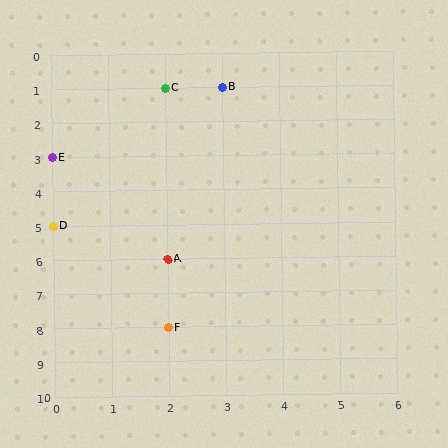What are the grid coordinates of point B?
Point B is at grid coordinates (3, 1).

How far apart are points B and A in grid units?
Points B and A are 1 column and 5 rows apart (about 5.1 grid units diagonally).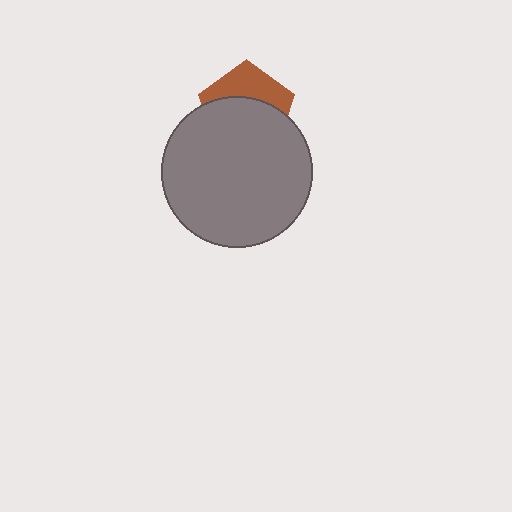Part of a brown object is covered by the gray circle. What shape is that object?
It is a pentagon.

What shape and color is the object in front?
The object in front is a gray circle.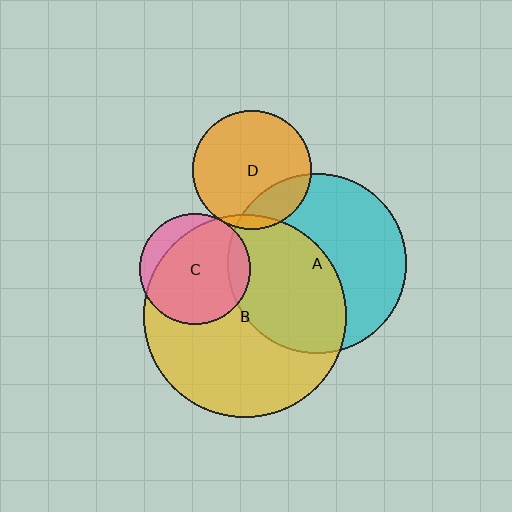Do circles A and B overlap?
Yes.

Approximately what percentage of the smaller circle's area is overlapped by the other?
Approximately 50%.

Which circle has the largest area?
Circle B (yellow).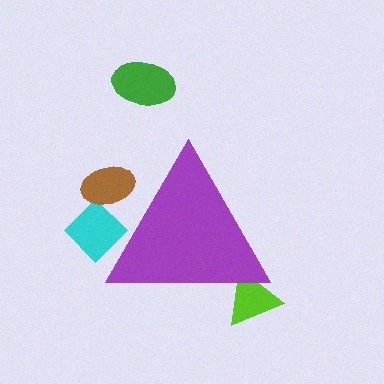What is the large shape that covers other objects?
A purple triangle.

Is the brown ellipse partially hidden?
Yes, the brown ellipse is partially hidden behind the purple triangle.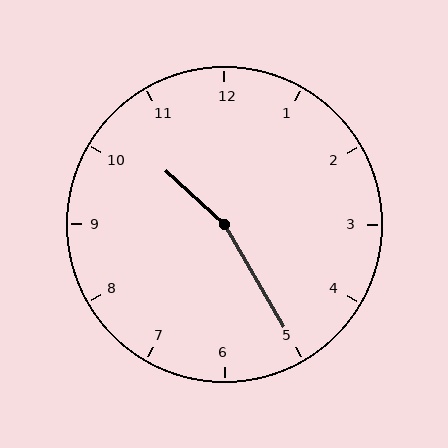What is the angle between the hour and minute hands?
Approximately 162 degrees.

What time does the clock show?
10:25.